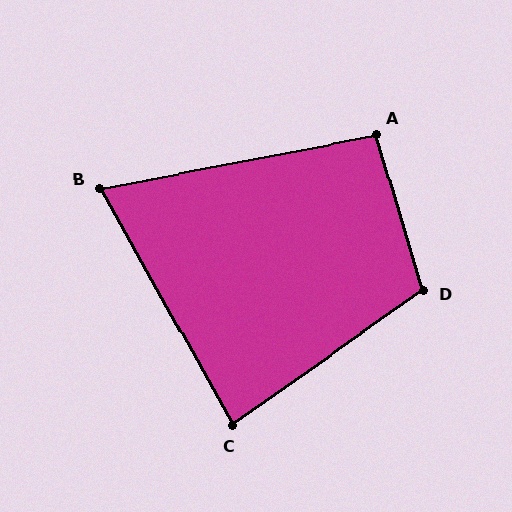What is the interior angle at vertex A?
Approximately 96 degrees (obtuse).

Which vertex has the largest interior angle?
D, at approximately 108 degrees.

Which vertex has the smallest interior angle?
B, at approximately 72 degrees.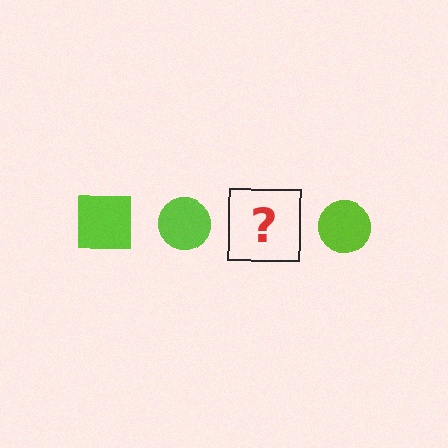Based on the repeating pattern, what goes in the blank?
The blank should be a lime square.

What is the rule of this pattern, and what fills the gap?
The rule is that the pattern cycles through square, circle shapes in lime. The gap should be filled with a lime square.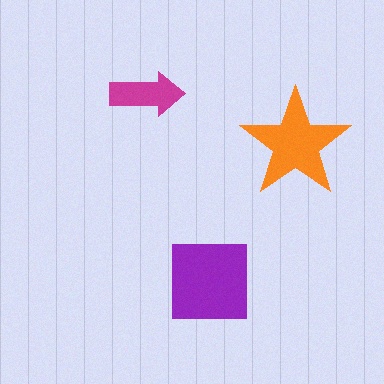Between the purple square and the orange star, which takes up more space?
The purple square.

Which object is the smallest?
The magenta arrow.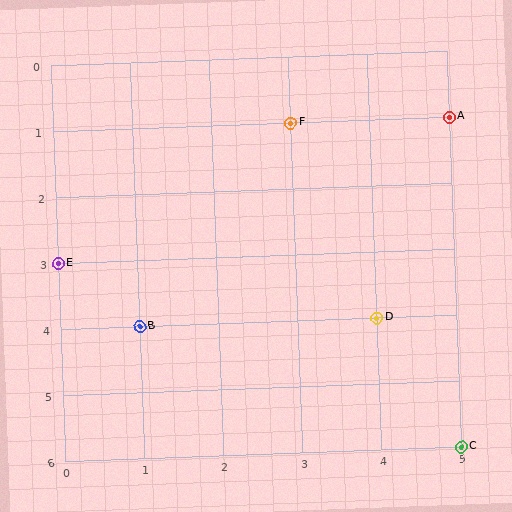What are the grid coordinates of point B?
Point B is at grid coordinates (1, 4).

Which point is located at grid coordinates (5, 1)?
Point A is at (5, 1).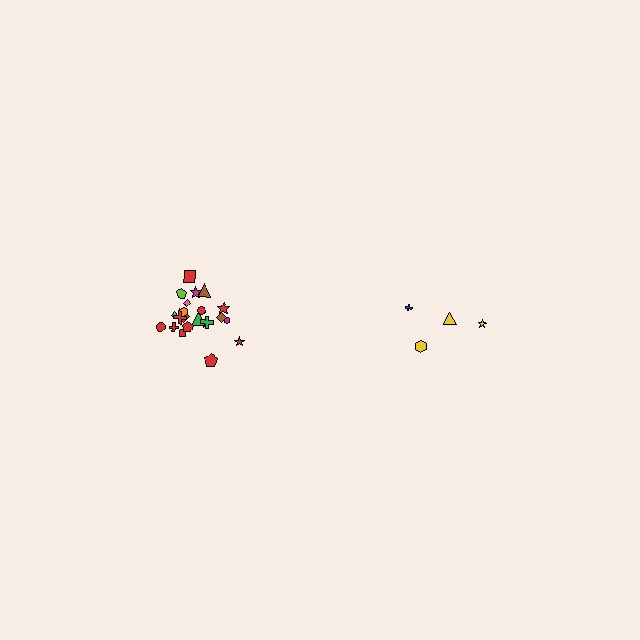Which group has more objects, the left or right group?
The left group.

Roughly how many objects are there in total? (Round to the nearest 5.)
Roughly 25 objects in total.